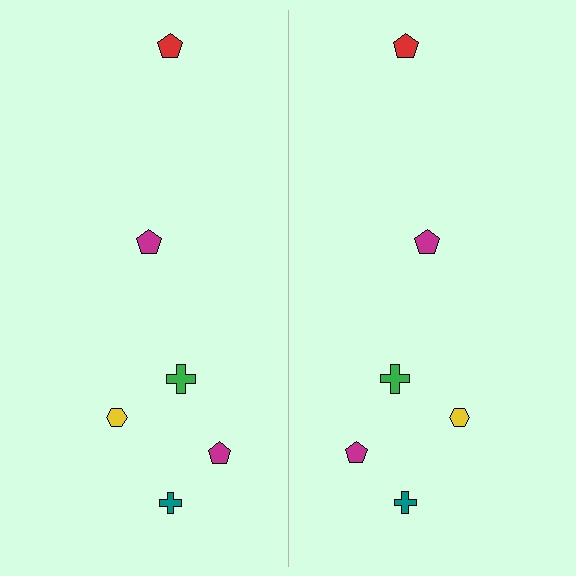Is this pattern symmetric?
Yes, this pattern has bilateral (reflection) symmetry.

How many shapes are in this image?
There are 12 shapes in this image.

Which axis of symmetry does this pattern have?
The pattern has a vertical axis of symmetry running through the center of the image.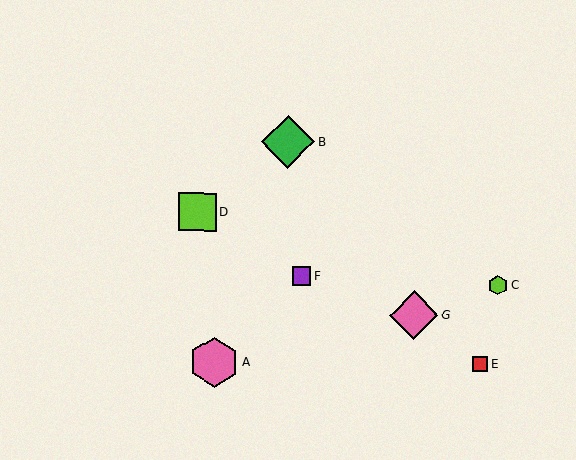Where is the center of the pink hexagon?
The center of the pink hexagon is at (214, 362).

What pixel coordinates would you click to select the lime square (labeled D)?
Click at (198, 212) to select the lime square D.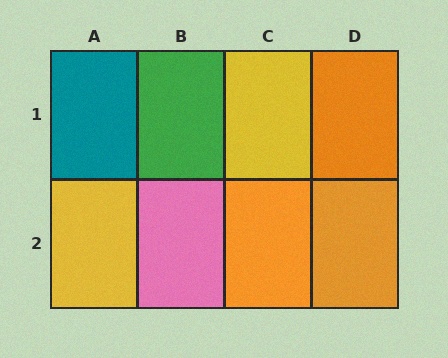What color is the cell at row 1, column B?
Green.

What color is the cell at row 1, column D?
Orange.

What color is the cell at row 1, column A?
Teal.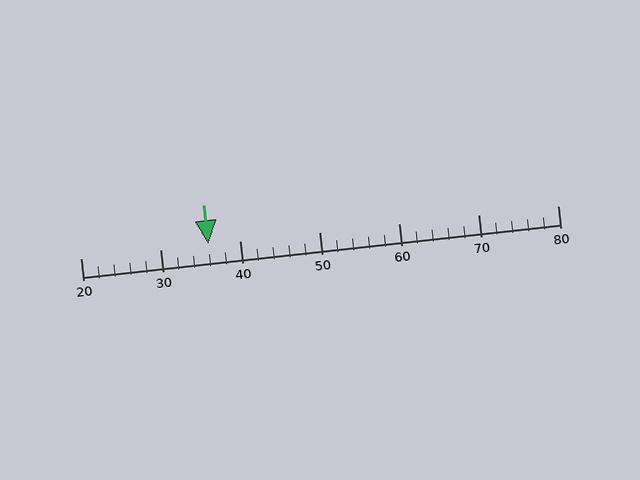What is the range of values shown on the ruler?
The ruler shows values from 20 to 80.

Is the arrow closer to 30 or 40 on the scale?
The arrow is closer to 40.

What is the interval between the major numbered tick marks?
The major tick marks are spaced 10 units apart.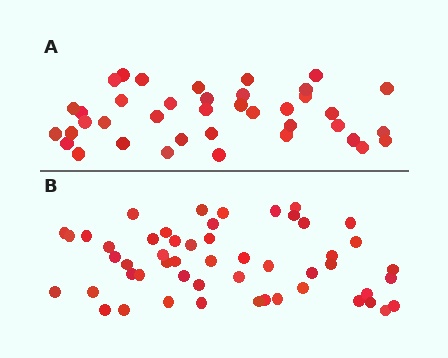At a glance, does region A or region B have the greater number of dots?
Region B (the bottom region) has more dots.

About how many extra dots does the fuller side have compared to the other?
Region B has approximately 15 more dots than region A.